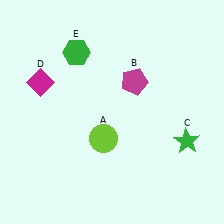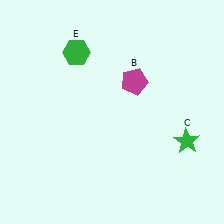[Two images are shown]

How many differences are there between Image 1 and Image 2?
There are 2 differences between the two images.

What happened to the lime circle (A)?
The lime circle (A) was removed in Image 2. It was in the bottom-left area of Image 1.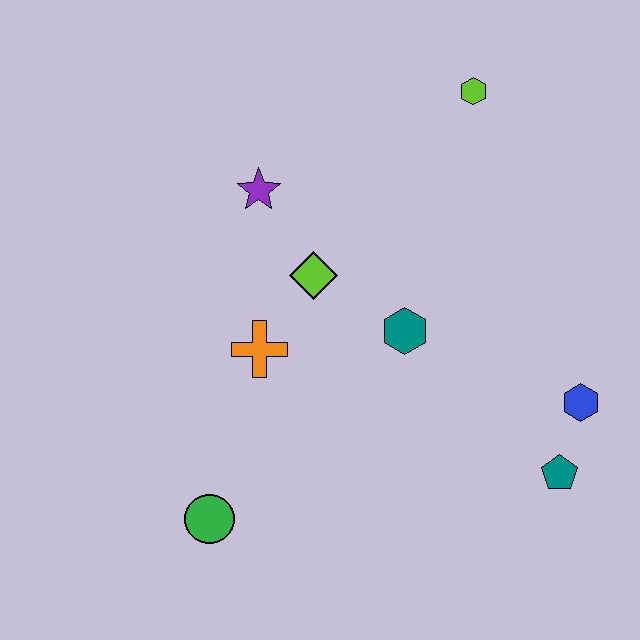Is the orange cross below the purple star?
Yes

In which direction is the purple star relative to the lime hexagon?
The purple star is to the left of the lime hexagon.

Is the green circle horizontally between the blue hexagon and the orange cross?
No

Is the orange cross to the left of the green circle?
No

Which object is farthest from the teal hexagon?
The green circle is farthest from the teal hexagon.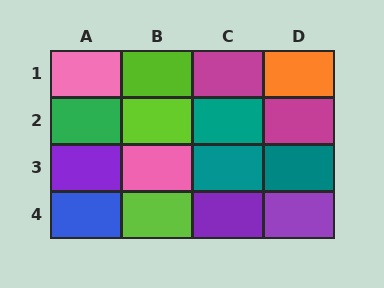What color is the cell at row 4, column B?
Lime.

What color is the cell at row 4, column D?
Purple.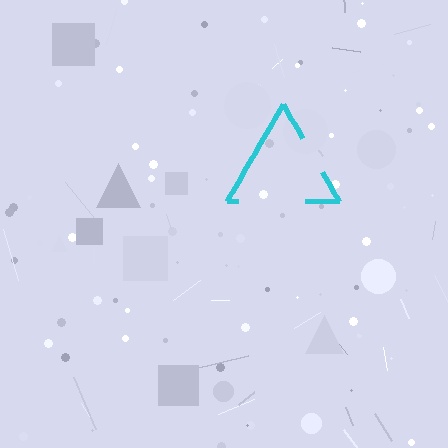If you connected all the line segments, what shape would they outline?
They would outline a triangle.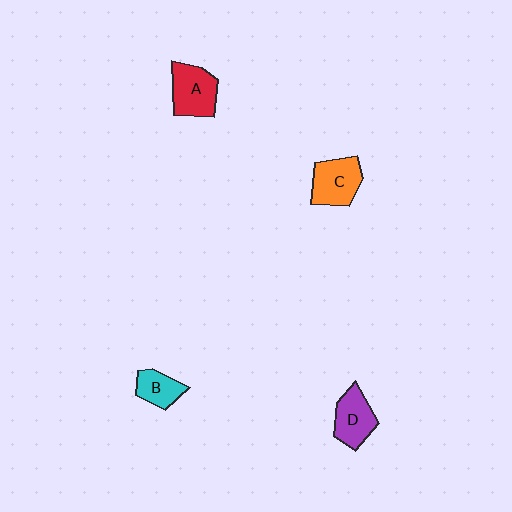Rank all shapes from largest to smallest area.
From largest to smallest: A (red), C (orange), D (purple), B (cyan).